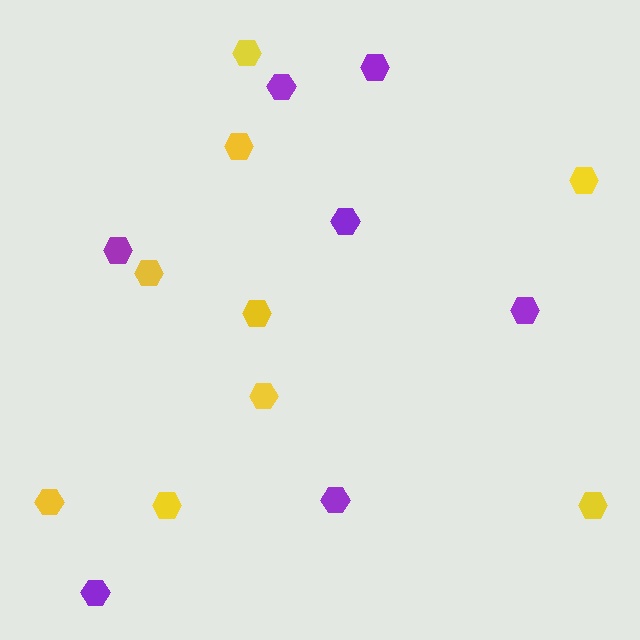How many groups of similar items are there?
There are 2 groups: one group of yellow hexagons (9) and one group of purple hexagons (7).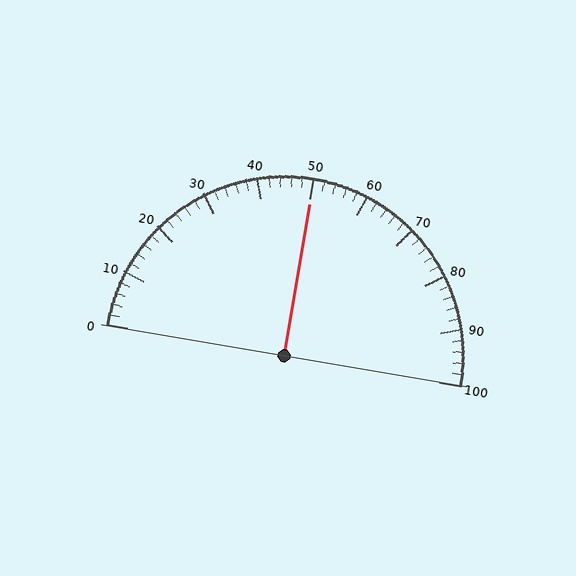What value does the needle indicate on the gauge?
The needle indicates approximately 50.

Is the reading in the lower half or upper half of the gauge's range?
The reading is in the upper half of the range (0 to 100).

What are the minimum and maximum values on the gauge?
The gauge ranges from 0 to 100.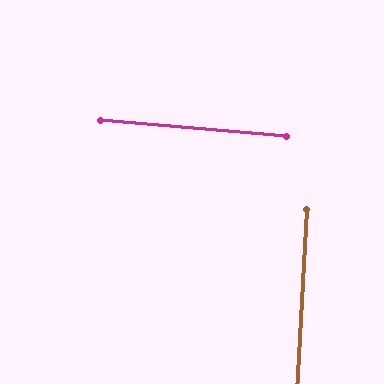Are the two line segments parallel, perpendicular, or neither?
Perpendicular — they meet at approximately 88°.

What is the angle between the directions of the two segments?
Approximately 88 degrees.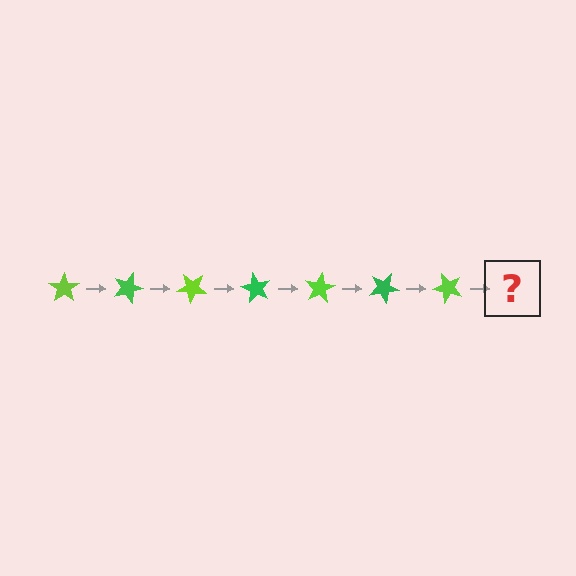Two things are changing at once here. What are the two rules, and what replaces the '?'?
The two rules are that it rotates 20 degrees each step and the color cycles through lime and green. The '?' should be a green star, rotated 140 degrees from the start.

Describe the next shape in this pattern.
It should be a green star, rotated 140 degrees from the start.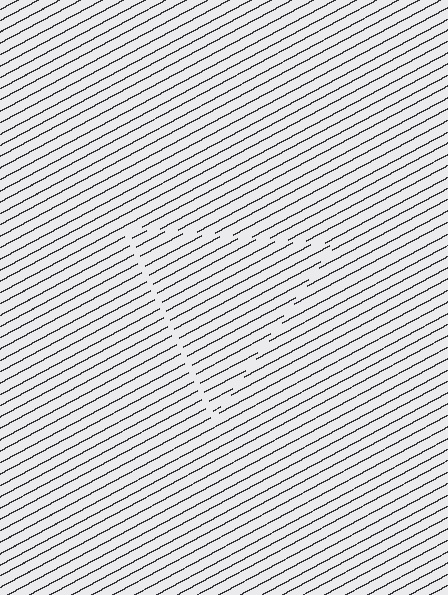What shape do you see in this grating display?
An illusory triangle. The interior of the shape contains the same grating, shifted by half a period — the contour is defined by the phase discontinuity where line-ends from the inner and outer gratings abut.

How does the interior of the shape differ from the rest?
The interior of the shape contains the same grating, shifted by half a period — the contour is defined by the phase discontinuity where line-ends from the inner and outer gratings abut.